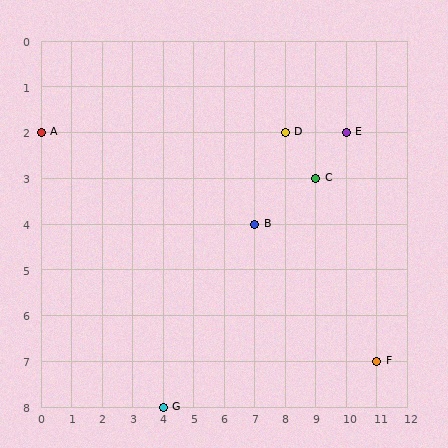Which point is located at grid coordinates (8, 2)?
Point D is at (8, 2).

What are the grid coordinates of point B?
Point B is at grid coordinates (7, 4).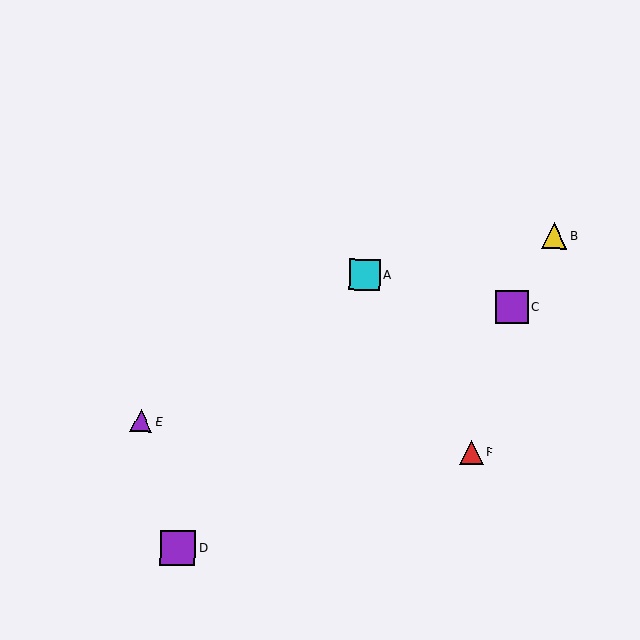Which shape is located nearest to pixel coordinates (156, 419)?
The purple triangle (labeled E) at (141, 421) is nearest to that location.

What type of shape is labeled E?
Shape E is a purple triangle.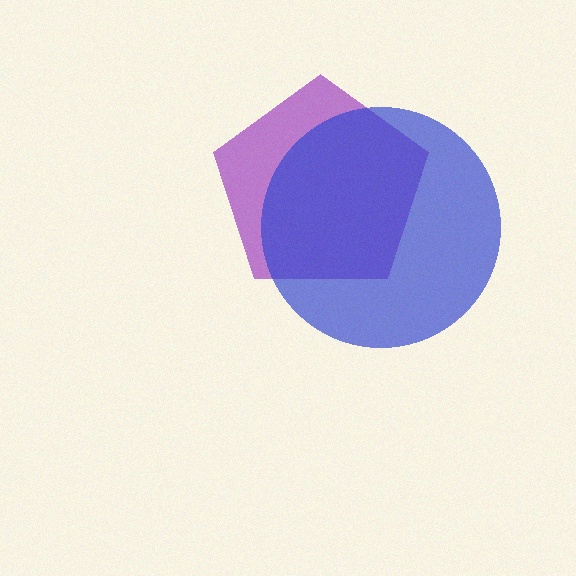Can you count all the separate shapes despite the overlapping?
Yes, there are 2 separate shapes.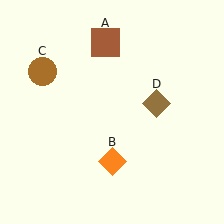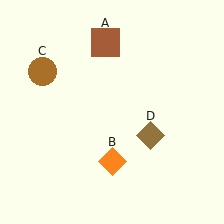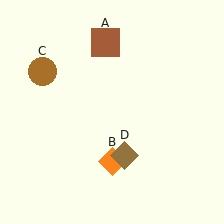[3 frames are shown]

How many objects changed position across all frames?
1 object changed position: brown diamond (object D).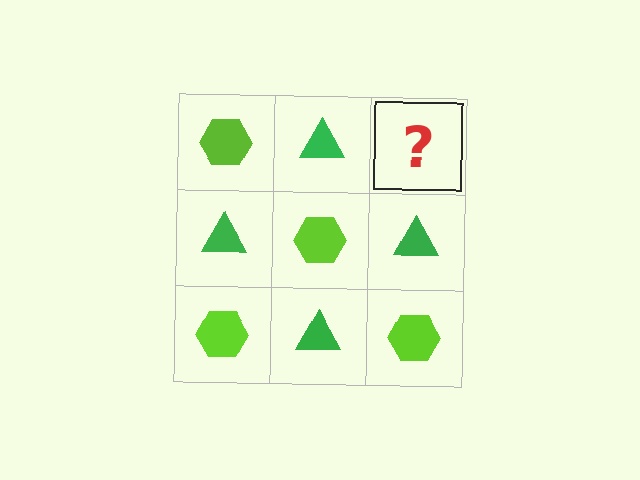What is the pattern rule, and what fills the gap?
The rule is that it alternates lime hexagon and green triangle in a checkerboard pattern. The gap should be filled with a lime hexagon.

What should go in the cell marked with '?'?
The missing cell should contain a lime hexagon.